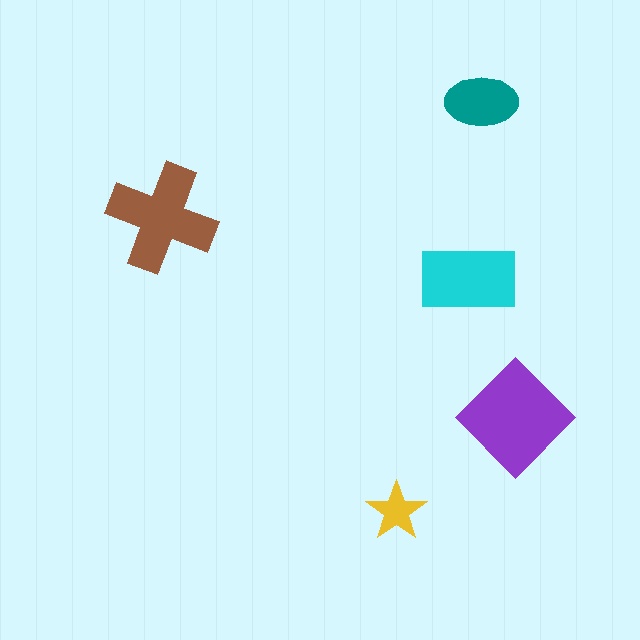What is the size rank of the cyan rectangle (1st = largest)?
3rd.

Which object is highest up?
The teal ellipse is topmost.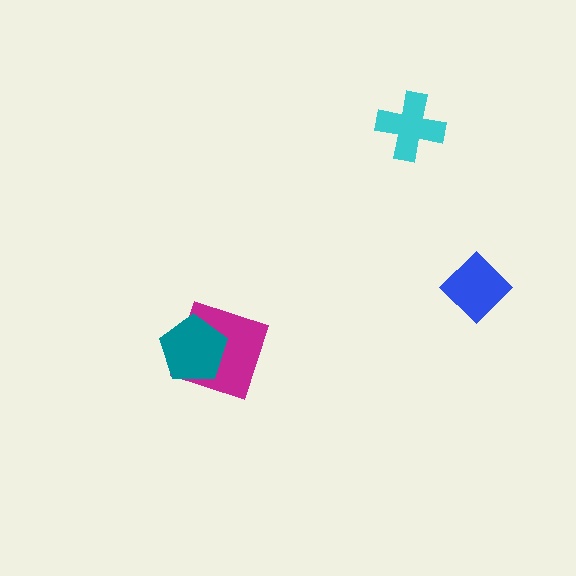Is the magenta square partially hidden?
Yes, it is partially covered by another shape.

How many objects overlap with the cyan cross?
0 objects overlap with the cyan cross.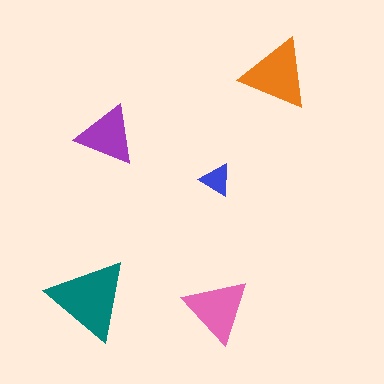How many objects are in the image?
There are 5 objects in the image.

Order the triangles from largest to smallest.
the teal one, the orange one, the pink one, the purple one, the blue one.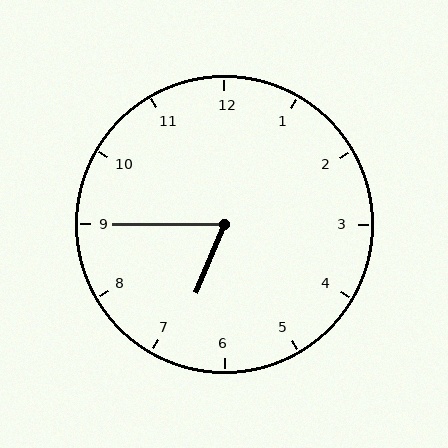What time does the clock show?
6:45.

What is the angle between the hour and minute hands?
Approximately 68 degrees.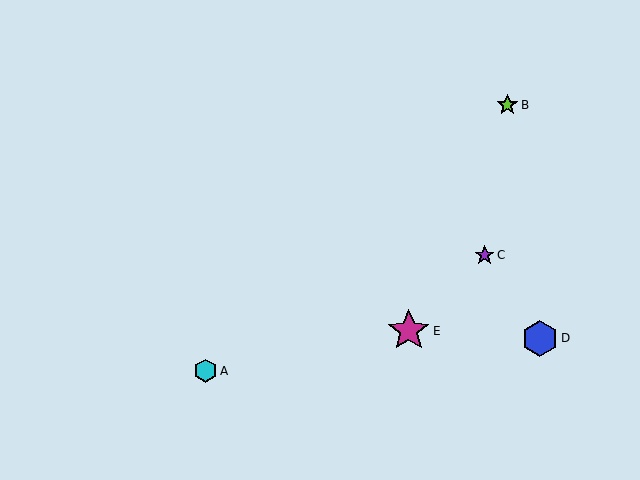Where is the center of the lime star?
The center of the lime star is at (507, 105).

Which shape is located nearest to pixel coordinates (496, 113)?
The lime star (labeled B) at (507, 105) is nearest to that location.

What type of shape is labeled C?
Shape C is a purple star.